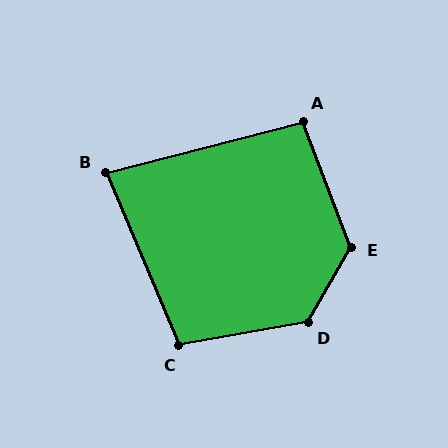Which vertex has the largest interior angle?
D, at approximately 130 degrees.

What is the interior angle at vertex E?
Approximately 129 degrees (obtuse).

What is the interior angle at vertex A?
Approximately 97 degrees (obtuse).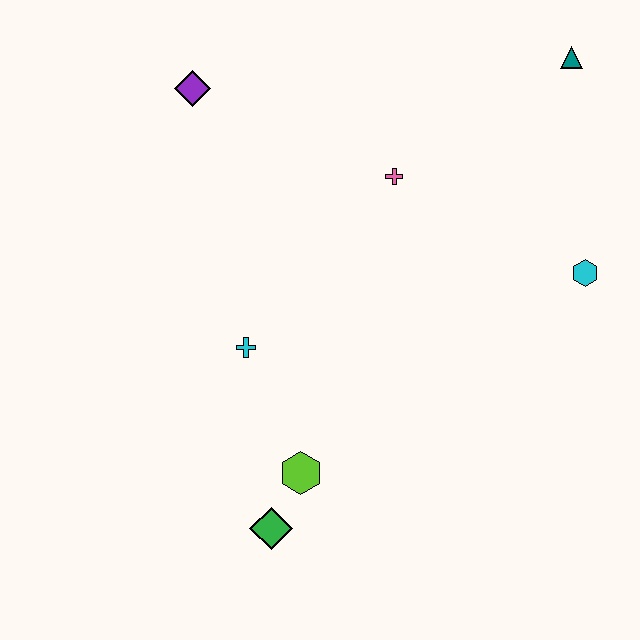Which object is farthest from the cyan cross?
The teal triangle is farthest from the cyan cross.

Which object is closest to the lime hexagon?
The green diamond is closest to the lime hexagon.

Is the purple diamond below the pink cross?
No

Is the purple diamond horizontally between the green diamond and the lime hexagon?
No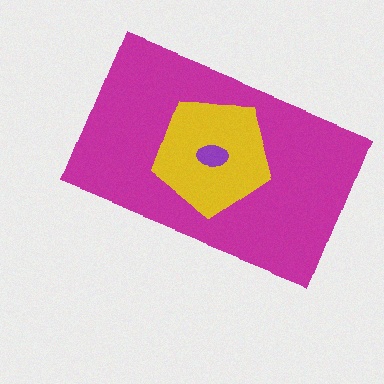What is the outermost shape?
The magenta rectangle.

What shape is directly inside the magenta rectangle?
The yellow pentagon.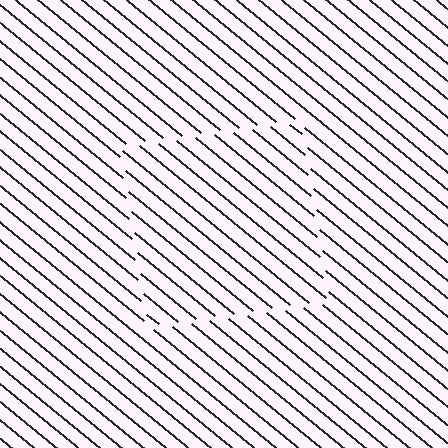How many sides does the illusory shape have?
4 sides — the line-ends trace a square.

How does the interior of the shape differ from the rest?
The interior of the shape contains the same grating, shifted by half a period — the contour is defined by the phase discontinuity where line-ends from the inner and outer gratings abut.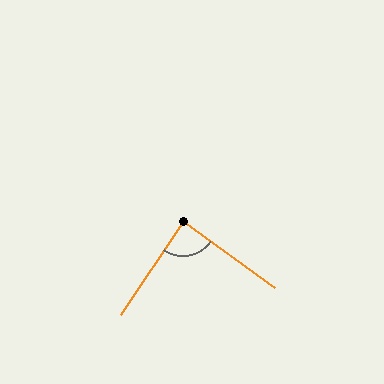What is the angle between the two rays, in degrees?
Approximately 88 degrees.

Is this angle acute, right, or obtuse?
It is approximately a right angle.